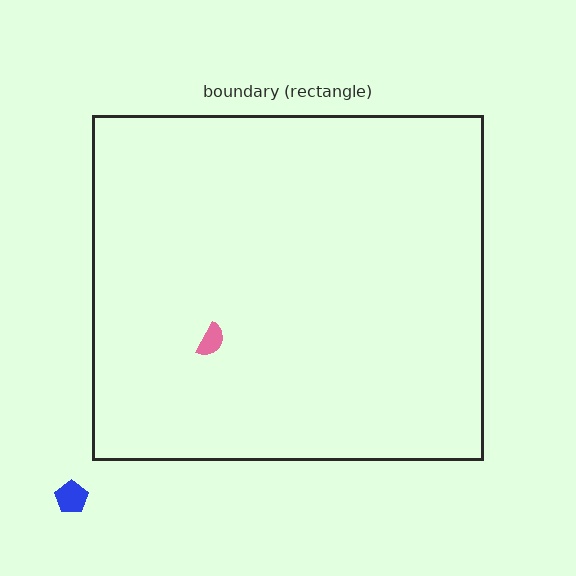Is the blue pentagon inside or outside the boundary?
Outside.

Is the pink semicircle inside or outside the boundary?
Inside.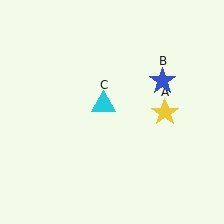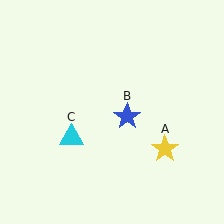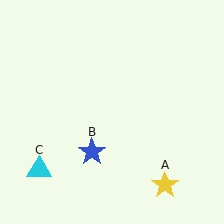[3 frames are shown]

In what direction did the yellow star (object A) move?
The yellow star (object A) moved down.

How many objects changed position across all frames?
3 objects changed position: yellow star (object A), blue star (object B), cyan triangle (object C).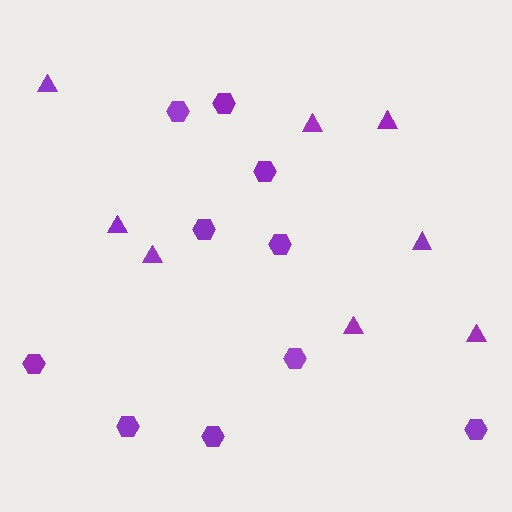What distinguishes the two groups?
There are 2 groups: one group of hexagons (10) and one group of triangles (8).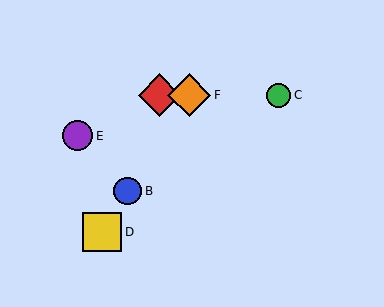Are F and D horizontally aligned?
No, F is at y≈95 and D is at y≈232.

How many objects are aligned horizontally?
3 objects (A, C, F) are aligned horizontally.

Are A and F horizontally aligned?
Yes, both are at y≈95.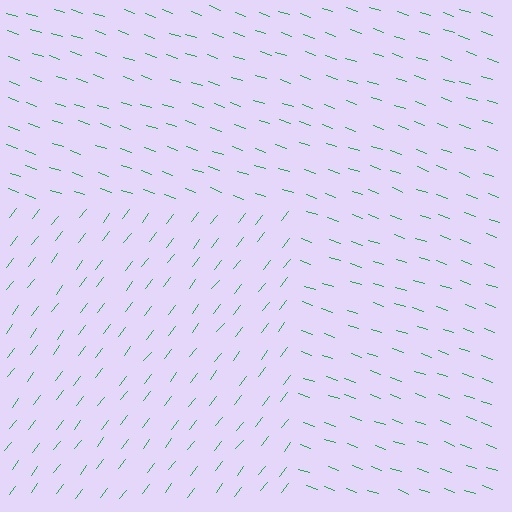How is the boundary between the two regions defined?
The boundary is defined purely by a change in line orientation (approximately 71 degrees difference). All lines are the same color and thickness.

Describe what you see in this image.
The image is filled with small green line segments. A rectangle region in the image has lines oriented differently from the surrounding lines, creating a visible texture boundary.